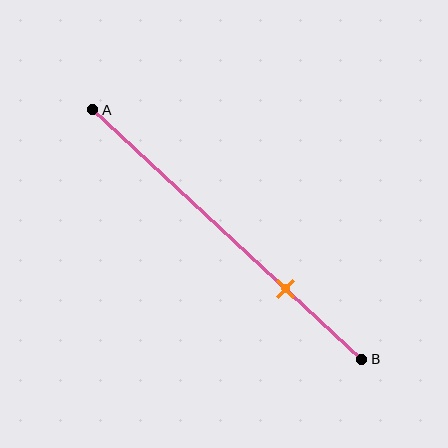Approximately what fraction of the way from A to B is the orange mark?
The orange mark is approximately 70% of the way from A to B.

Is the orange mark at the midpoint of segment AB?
No, the mark is at about 70% from A, not at the 50% midpoint.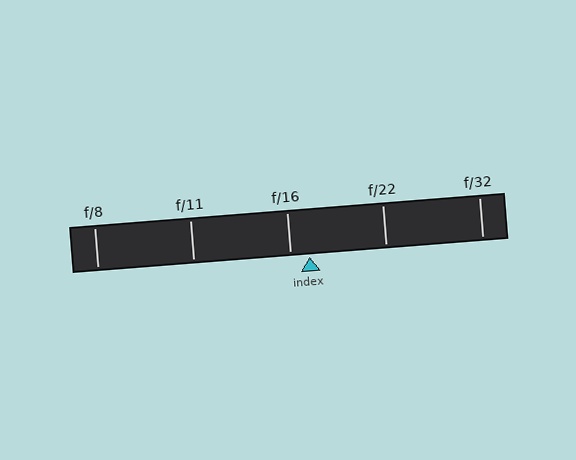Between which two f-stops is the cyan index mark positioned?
The index mark is between f/16 and f/22.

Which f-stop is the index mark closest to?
The index mark is closest to f/16.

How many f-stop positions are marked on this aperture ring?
There are 5 f-stop positions marked.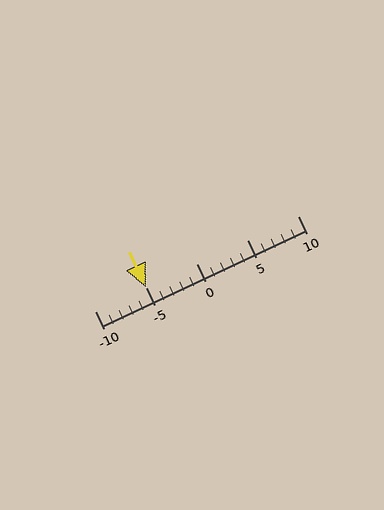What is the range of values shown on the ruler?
The ruler shows values from -10 to 10.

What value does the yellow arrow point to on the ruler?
The yellow arrow points to approximately -5.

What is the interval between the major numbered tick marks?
The major tick marks are spaced 5 units apart.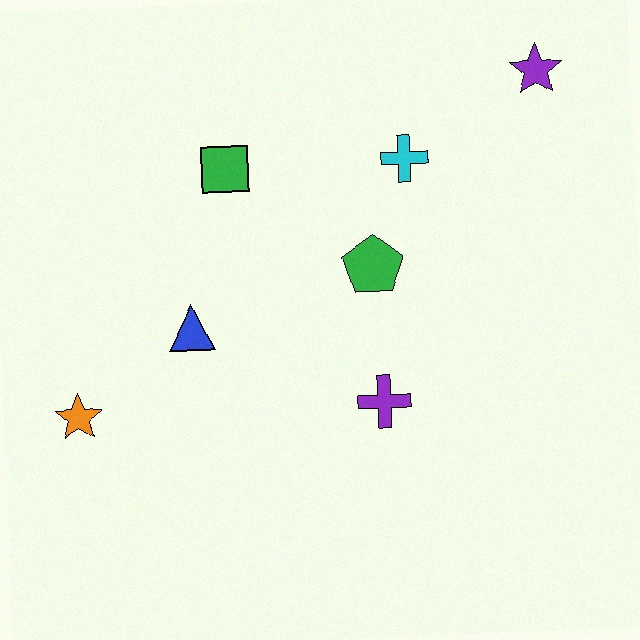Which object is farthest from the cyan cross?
The orange star is farthest from the cyan cross.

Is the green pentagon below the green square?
Yes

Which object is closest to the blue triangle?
The orange star is closest to the blue triangle.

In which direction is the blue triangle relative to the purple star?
The blue triangle is to the left of the purple star.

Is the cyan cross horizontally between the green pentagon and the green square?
No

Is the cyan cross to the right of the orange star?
Yes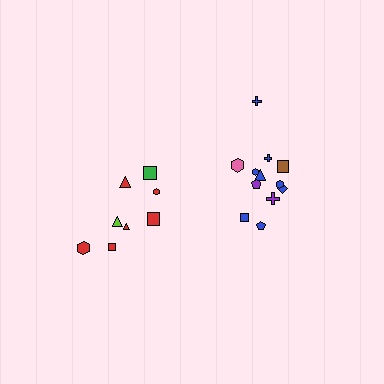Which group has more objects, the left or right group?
The right group.